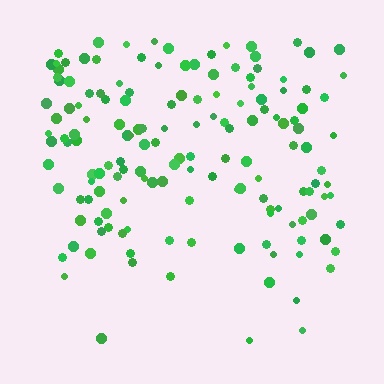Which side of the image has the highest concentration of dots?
The top.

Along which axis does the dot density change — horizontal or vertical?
Vertical.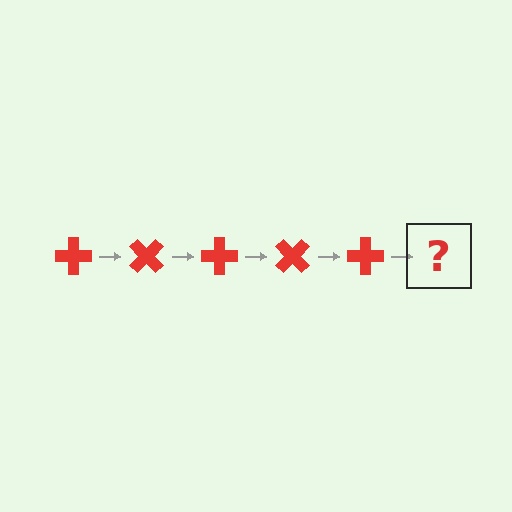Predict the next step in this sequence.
The next step is a red cross rotated 225 degrees.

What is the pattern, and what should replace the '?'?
The pattern is that the cross rotates 45 degrees each step. The '?' should be a red cross rotated 225 degrees.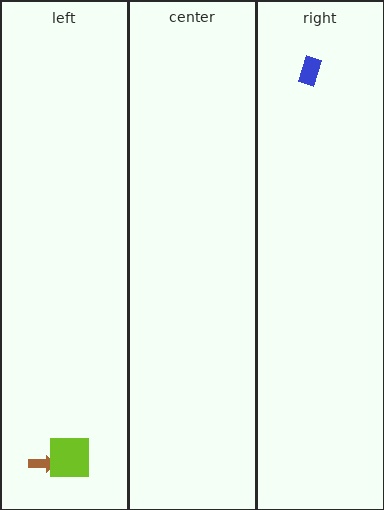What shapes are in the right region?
The blue rectangle.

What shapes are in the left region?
The brown arrow, the lime square.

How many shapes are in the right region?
1.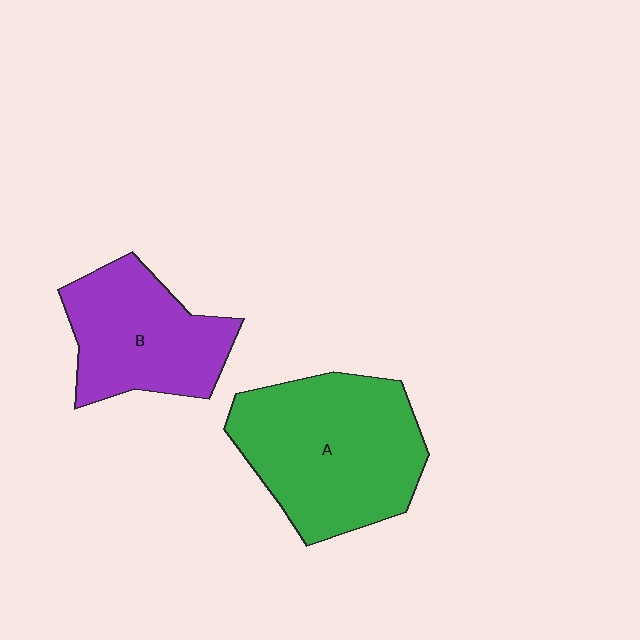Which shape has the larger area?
Shape A (green).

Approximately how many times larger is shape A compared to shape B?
Approximately 1.4 times.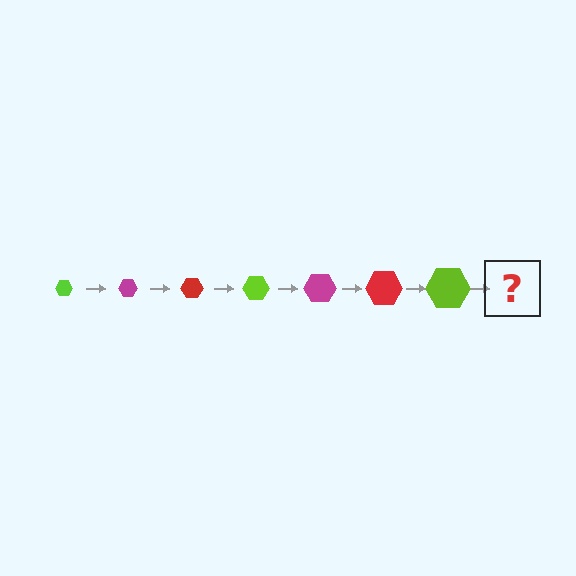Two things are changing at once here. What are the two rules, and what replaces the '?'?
The two rules are that the hexagon grows larger each step and the color cycles through lime, magenta, and red. The '?' should be a magenta hexagon, larger than the previous one.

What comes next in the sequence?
The next element should be a magenta hexagon, larger than the previous one.